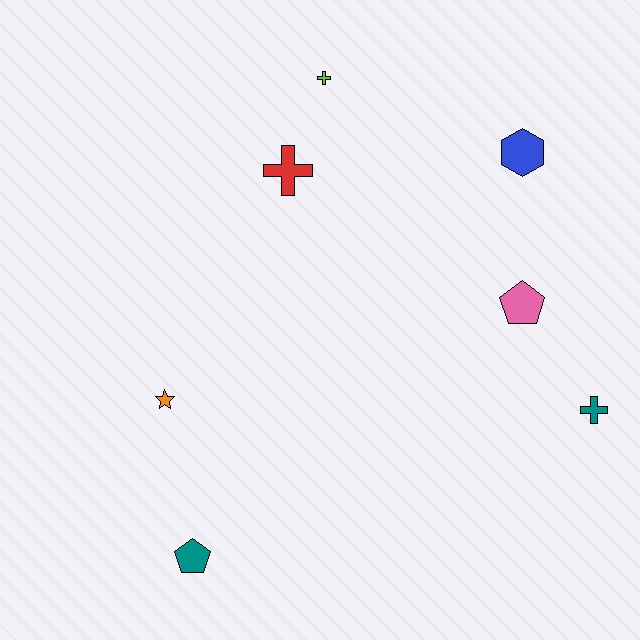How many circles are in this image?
There are no circles.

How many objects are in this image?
There are 7 objects.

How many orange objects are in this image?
There is 1 orange object.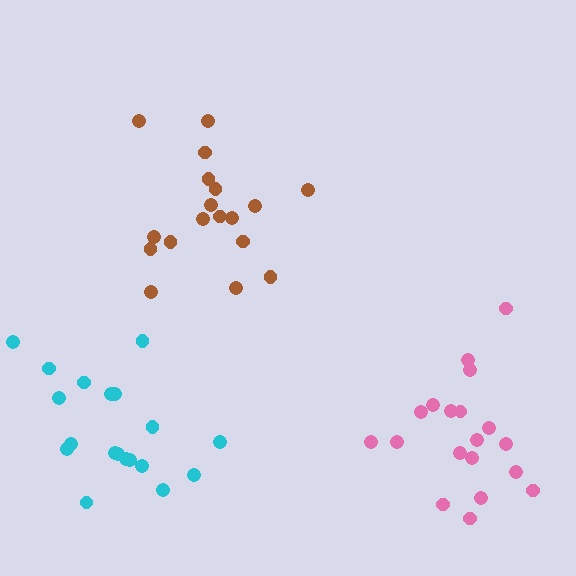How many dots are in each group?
Group 1: 18 dots, Group 2: 19 dots, Group 3: 19 dots (56 total).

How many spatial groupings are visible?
There are 3 spatial groupings.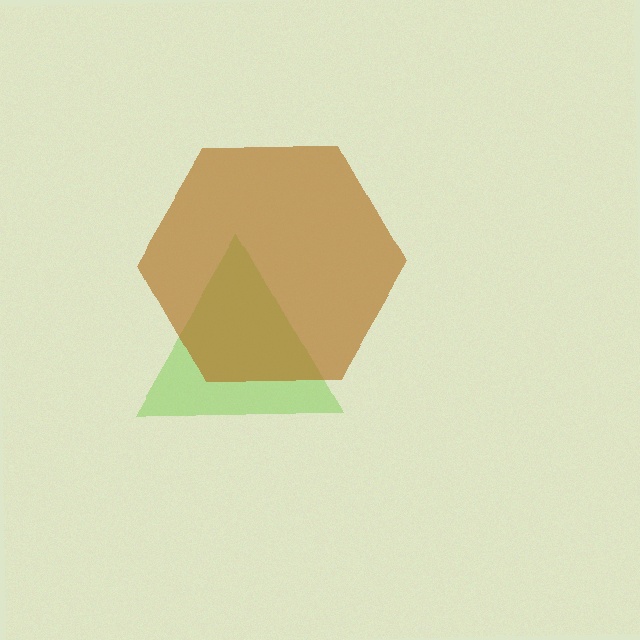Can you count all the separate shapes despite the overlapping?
Yes, there are 2 separate shapes.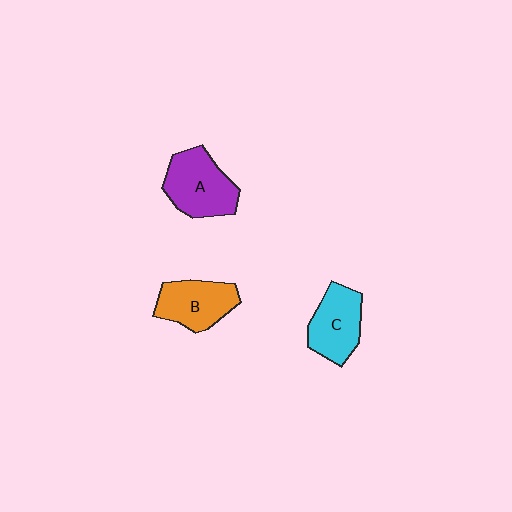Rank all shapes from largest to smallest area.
From largest to smallest: A (purple), B (orange), C (cyan).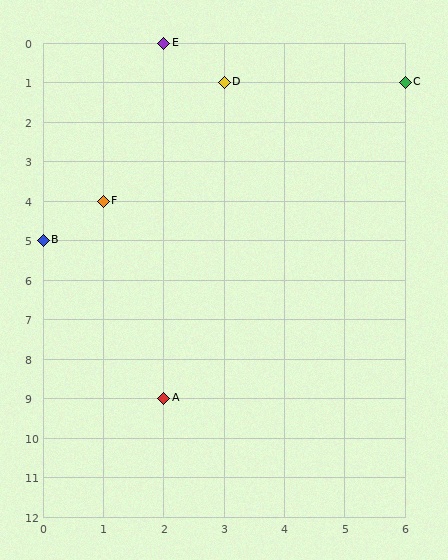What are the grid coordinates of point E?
Point E is at grid coordinates (2, 0).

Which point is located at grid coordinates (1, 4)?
Point F is at (1, 4).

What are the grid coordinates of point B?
Point B is at grid coordinates (0, 5).